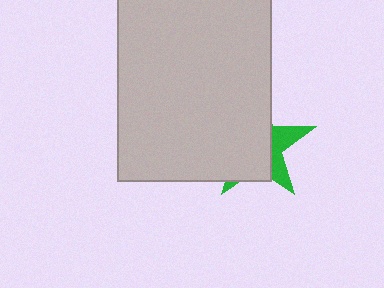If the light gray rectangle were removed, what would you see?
You would see the complete green star.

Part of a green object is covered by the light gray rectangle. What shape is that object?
It is a star.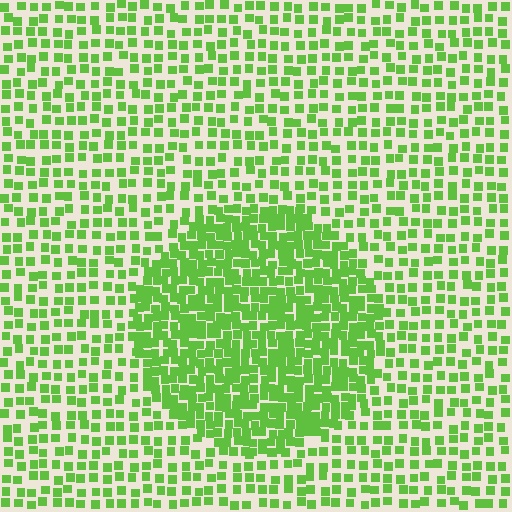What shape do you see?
I see a circle.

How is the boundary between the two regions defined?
The boundary is defined by a change in element density (approximately 2.0x ratio). All elements are the same color, size, and shape.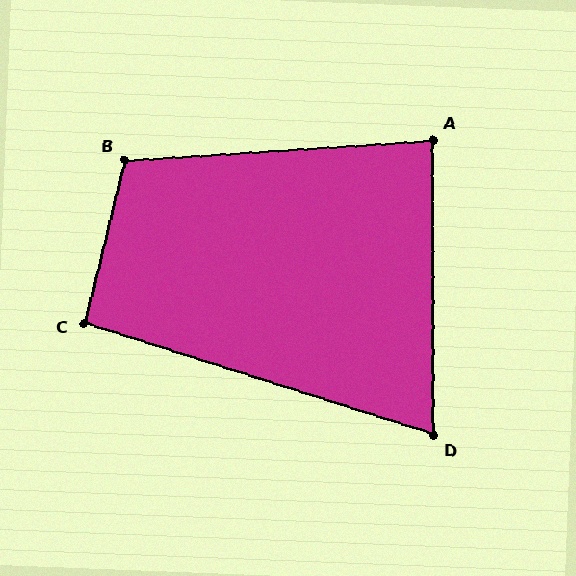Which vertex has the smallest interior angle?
D, at approximately 72 degrees.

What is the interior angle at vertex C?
Approximately 94 degrees (approximately right).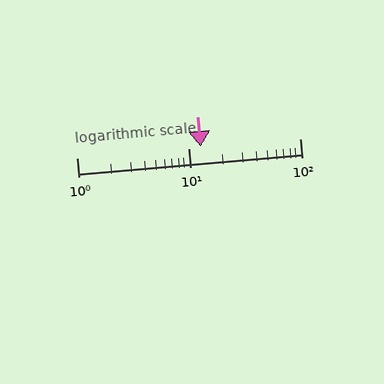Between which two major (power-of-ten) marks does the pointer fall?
The pointer is between 10 and 100.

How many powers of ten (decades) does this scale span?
The scale spans 2 decades, from 1 to 100.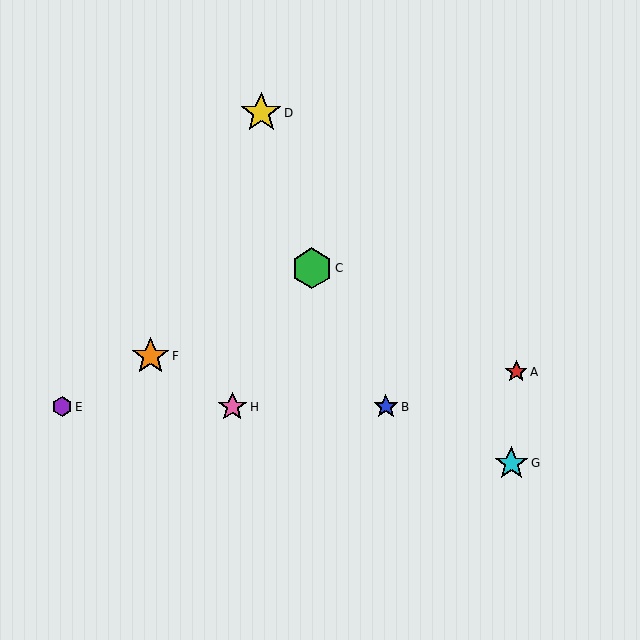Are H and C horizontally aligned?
No, H is at y≈407 and C is at y≈268.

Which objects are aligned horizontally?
Objects B, E, H are aligned horizontally.